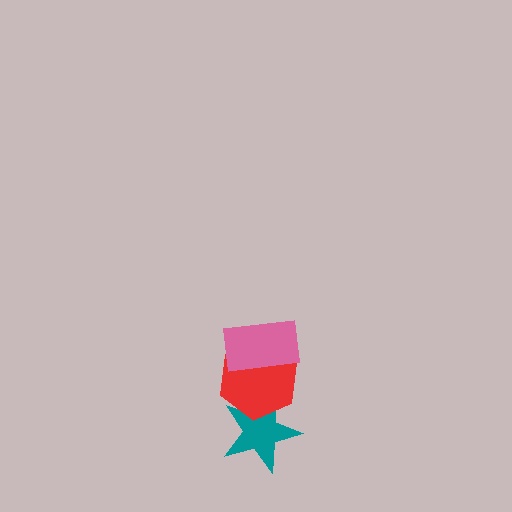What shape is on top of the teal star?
The red hexagon is on top of the teal star.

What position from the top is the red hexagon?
The red hexagon is 2nd from the top.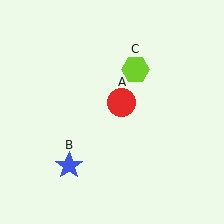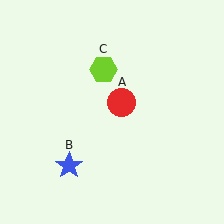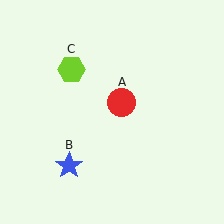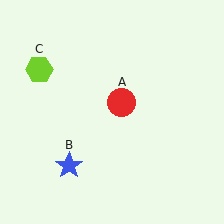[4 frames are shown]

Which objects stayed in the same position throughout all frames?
Red circle (object A) and blue star (object B) remained stationary.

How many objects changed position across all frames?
1 object changed position: lime hexagon (object C).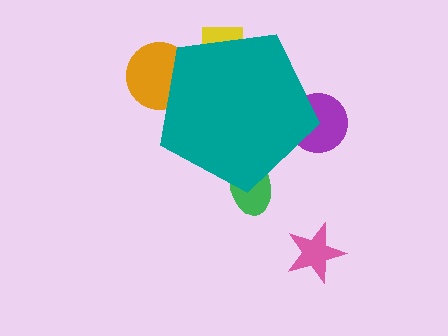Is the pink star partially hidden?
No, the pink star is fully visible.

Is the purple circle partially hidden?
Yes, the purple circle is partially hidden behind the teal pentagon.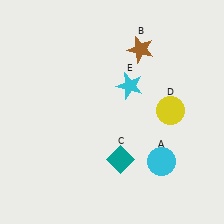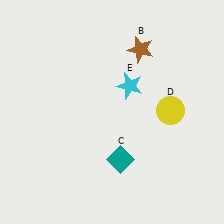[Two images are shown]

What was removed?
The cyan circle (A) was removed in Image 2.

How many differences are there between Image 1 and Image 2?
There is 1 difference between the two images.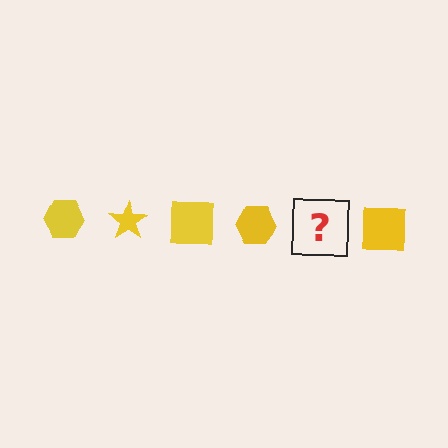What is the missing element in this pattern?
The missing element is a yellow star.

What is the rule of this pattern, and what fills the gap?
The rule is that the pattern cycles through hexagon, star, square shapes in yellow. The gap should be filled with a yellow star.